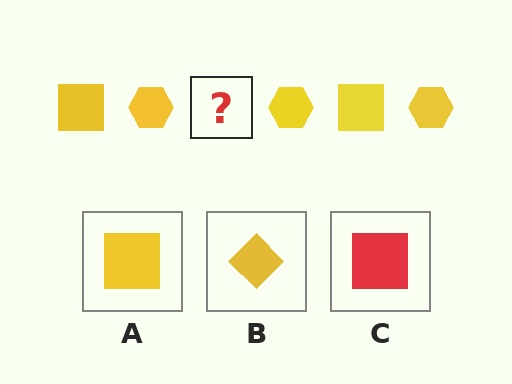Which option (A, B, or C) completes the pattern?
A.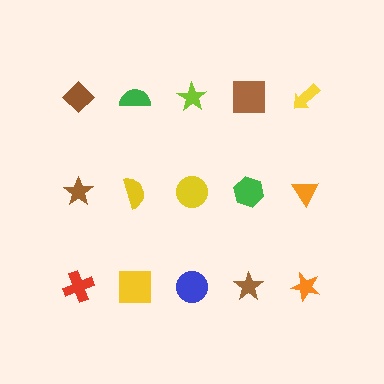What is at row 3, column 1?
A red cross.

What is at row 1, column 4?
A brown square.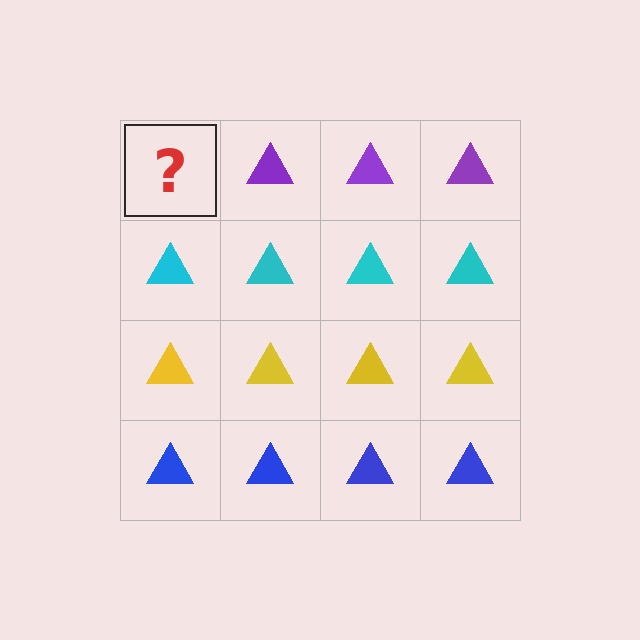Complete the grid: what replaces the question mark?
The question mark should be replaced with a purple triangle.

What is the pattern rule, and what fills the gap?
The rule is that each row has a consistent color. The gap should be filled with a purple triangle.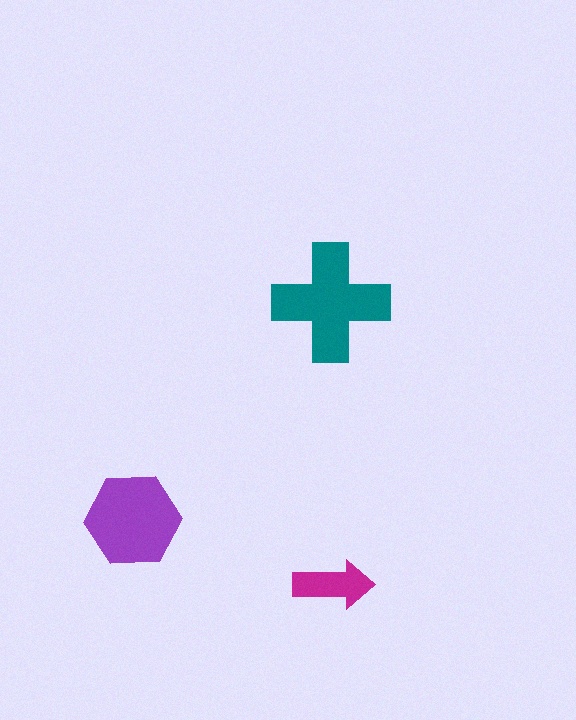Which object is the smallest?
The magenta arrow.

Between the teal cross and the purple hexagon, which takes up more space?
The teal cross.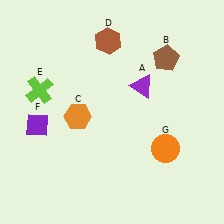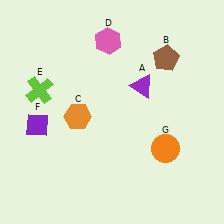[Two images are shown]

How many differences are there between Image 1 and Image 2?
There is 1 difference between the two images.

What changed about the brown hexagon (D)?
In Image 1, D is brown. In Image 2, it changed to pink.